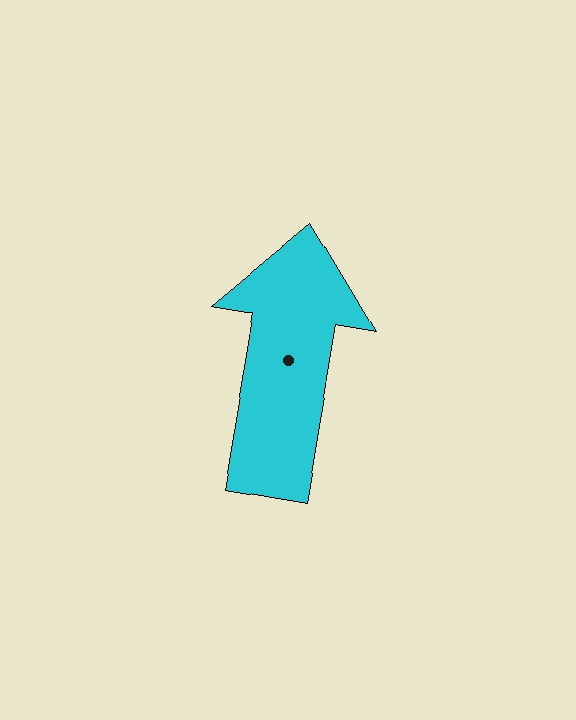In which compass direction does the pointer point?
North.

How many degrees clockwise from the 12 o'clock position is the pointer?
Approximately 10 degrees.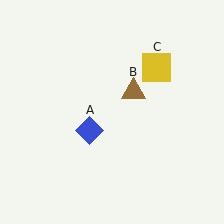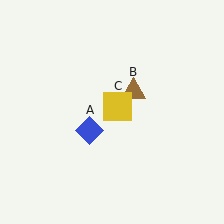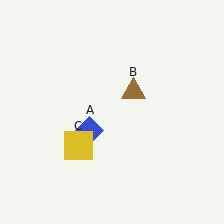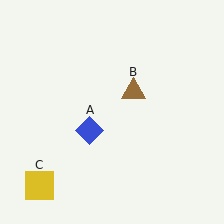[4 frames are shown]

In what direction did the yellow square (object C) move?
The yellow square (object C) moved down and to the left.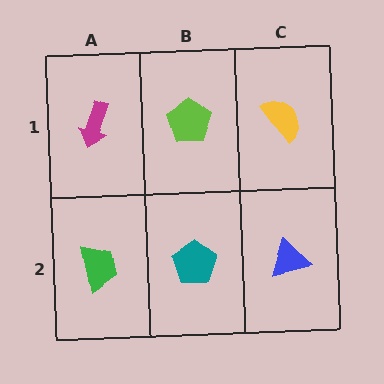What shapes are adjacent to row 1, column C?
A blue triangle (row 2, column C), a lime pentagon (row 1, column B).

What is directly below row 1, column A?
A green trapezoid.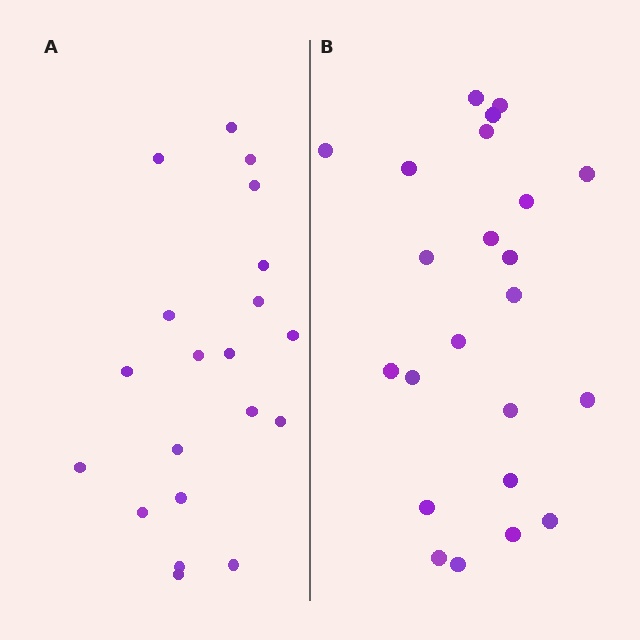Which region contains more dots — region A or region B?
Region B (the right region) has more dots.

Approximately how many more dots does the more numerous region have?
Region B has just a few more — roughly 2 or 3 more dots than region A.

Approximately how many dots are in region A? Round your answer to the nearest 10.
About 20 dots.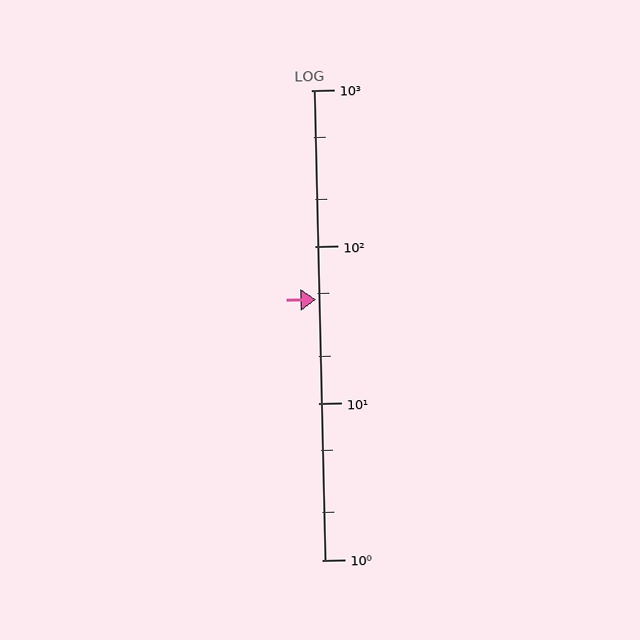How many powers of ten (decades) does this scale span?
The scale spans 3 decades, from 1 to 1000.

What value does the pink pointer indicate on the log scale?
The pointer indicates approximately 46.